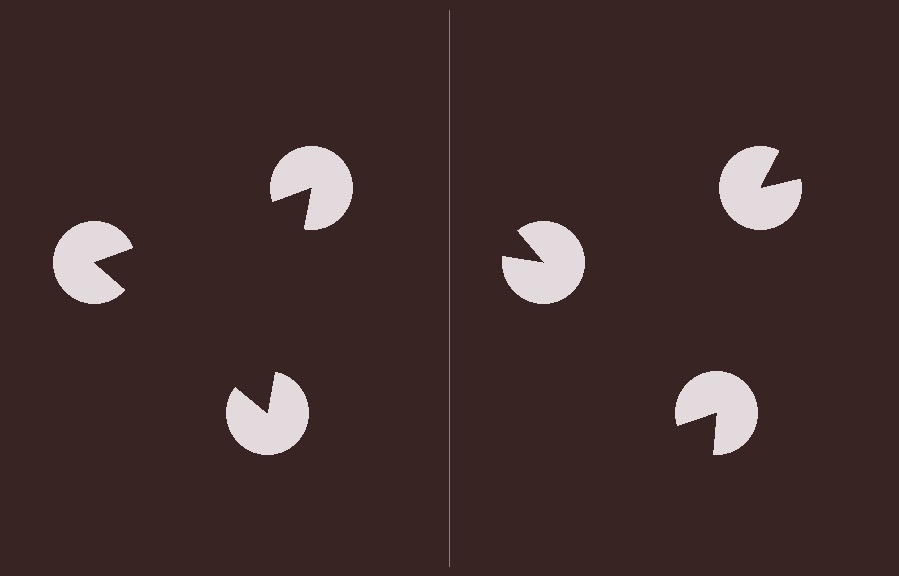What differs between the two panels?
The pac-man discs are positioned identically on both sides; only the wedge orientations differ. On the left they align to a triangle; on the right they are misaligned.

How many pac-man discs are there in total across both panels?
6 — 3 on each side.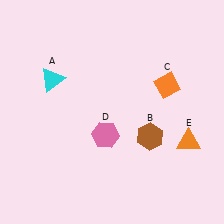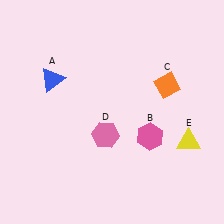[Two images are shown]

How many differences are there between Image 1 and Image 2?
There are 3 differences between the two images.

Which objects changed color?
A changed from cyan to blue. B changed from brown to pink. E changed from orange to yellow.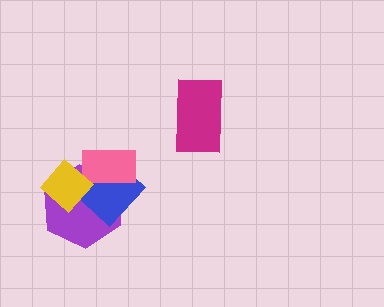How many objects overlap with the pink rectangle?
3 objects overlap with the pink rectangle.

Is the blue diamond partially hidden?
Yes, it is partially covered by another shape.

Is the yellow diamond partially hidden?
No, no other shape covers it.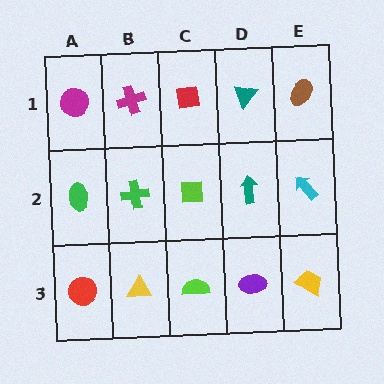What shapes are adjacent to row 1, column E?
A cyan arrow (row 2, column E), a teal triangle (row 1, column D).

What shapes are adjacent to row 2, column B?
A magenta cross (row 1, column B), a yellow triangle (row 3, column B), a green ellipse (row 2, column A), a lime square (row 2, column C).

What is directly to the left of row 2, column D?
A lime square.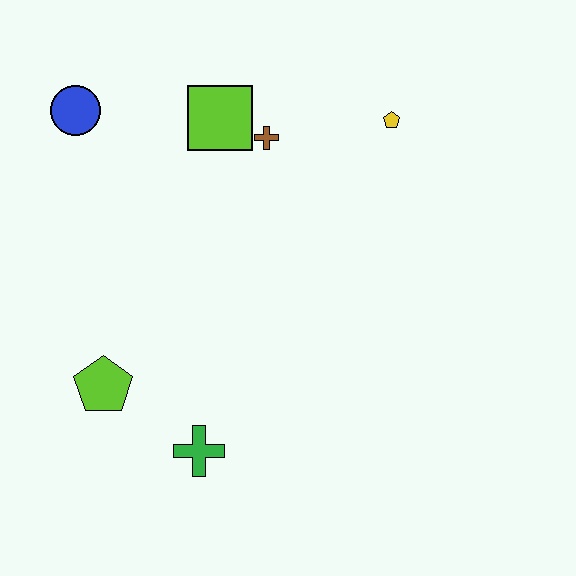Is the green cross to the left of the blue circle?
No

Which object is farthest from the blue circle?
The green cross is farthest from the blue circle.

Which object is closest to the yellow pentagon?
The brown cross is closest to the yellow pentagon.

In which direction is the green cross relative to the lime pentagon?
The green cross is to the right of the lime pentagon.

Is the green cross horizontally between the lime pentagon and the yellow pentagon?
Yes